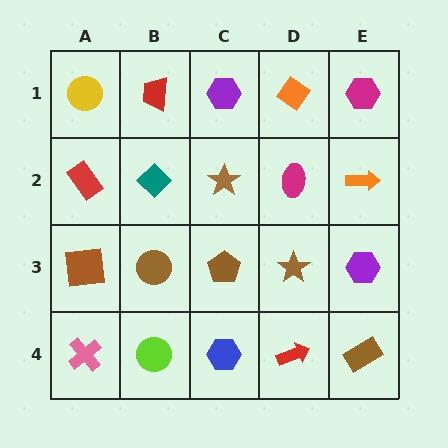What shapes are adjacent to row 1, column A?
A red rectangle (row 2, column A), a red trapezoid (row 1, column B).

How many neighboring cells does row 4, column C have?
3.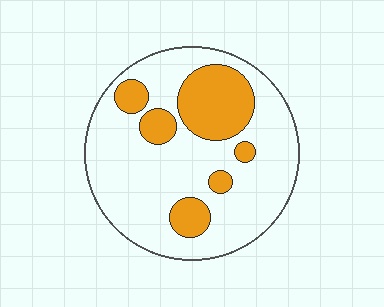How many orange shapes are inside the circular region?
6.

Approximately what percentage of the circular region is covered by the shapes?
Approximately 25%.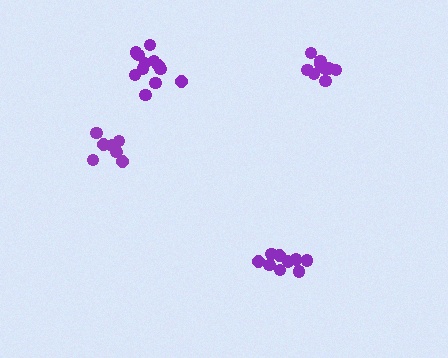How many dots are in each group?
Group 1: 12 dots, Group 2: 9 dots, Group 3: 8 dots, Group 4: 10 dots (39 total).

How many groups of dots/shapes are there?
There are 4 groups.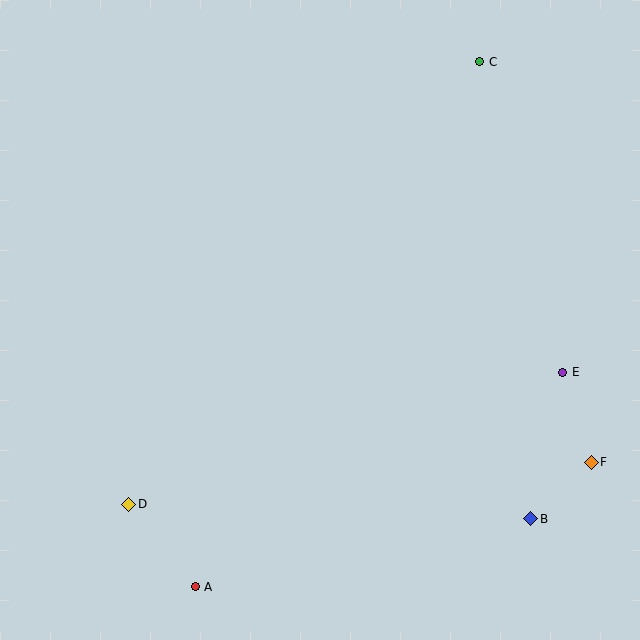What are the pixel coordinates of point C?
Point C is at (480, 62).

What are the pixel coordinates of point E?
Point E is at (563, 372).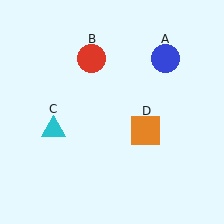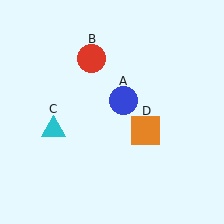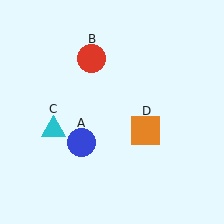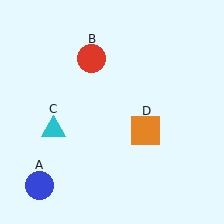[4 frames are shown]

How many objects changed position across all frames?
1 object changed position: blue circle (object A).